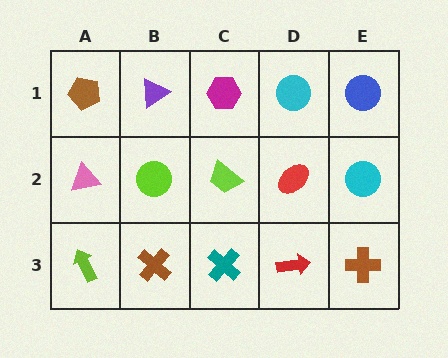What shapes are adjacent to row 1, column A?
A pink triangle (row 2, column A), a purple triangle (row 1, column B).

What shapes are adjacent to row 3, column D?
A red ellipse (row 2, column D), a teal cross (row 3, column C), a brown cross (row 3, column E).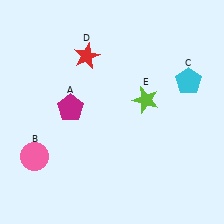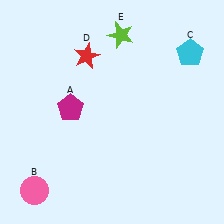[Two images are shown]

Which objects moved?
The objects that moved are: the pink circle (B), the cyan pentagon (C), the lime star (E).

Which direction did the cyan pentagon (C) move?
The cyan pentagon (C) moved up.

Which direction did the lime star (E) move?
The lime star (E) moved up.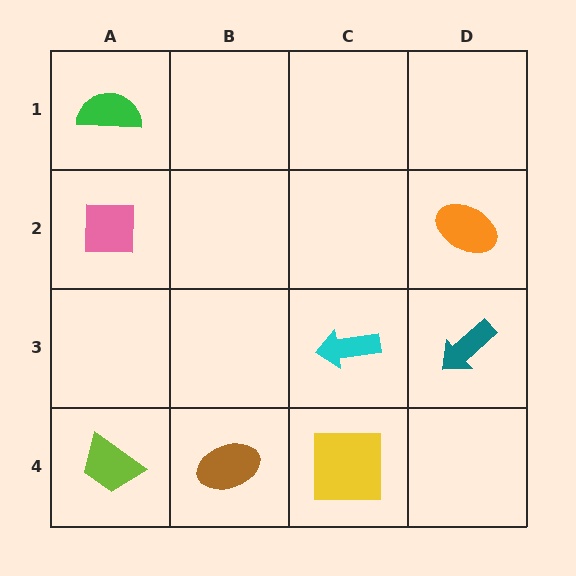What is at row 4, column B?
A brown ellipse.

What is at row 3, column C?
A cyan arrow.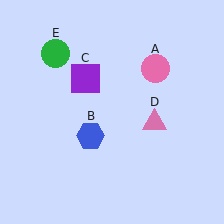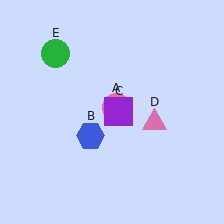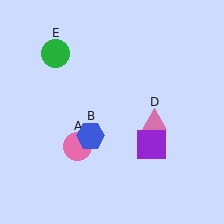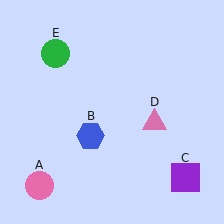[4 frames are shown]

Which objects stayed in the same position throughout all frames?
Blue hexagon (object B) and pink triangle (object D) and green circle (object E) remained stationary.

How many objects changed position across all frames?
2 objects changed position: pink circle (object A), purple square (object C).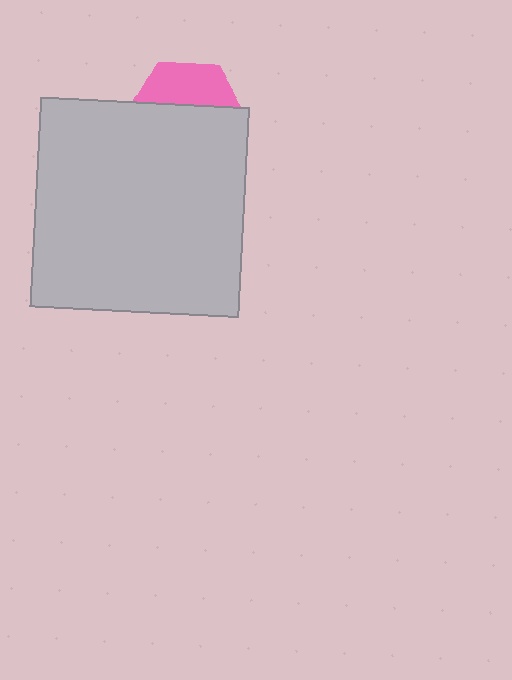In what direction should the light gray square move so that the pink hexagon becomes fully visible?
The light gray square should move down. That is the shortest direction to clear the overlap and leave the pink hexagon fully visible.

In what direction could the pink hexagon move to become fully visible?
The pink hexagon could move up. That would shift it out from behind the light gray square entirely.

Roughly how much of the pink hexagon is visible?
A small part of it is visible (roughly 35%).